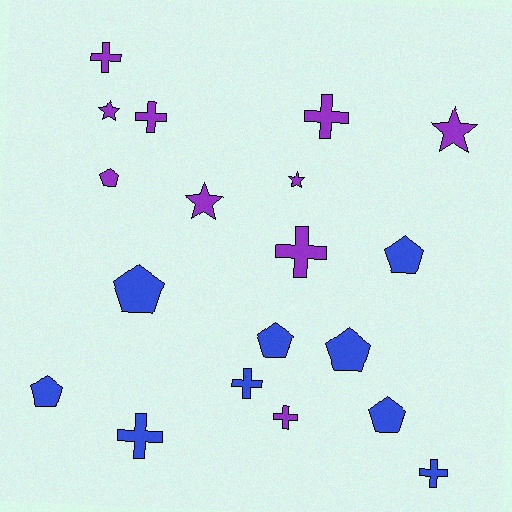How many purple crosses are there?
There are 5 purple crosses.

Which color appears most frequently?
Purple, with 10 objects.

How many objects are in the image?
There are 19 objects.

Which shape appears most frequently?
Cross, with 8 objects.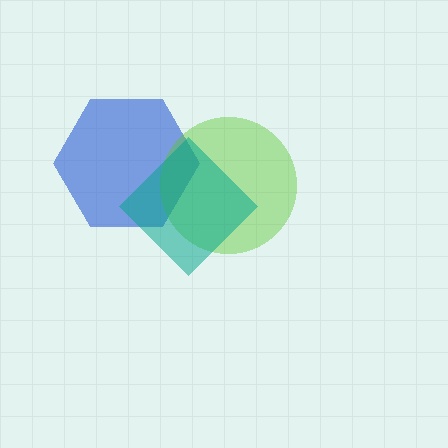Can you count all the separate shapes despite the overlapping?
Yes, there are 3 separate shapes.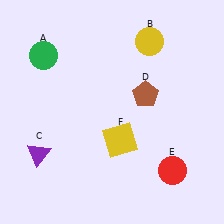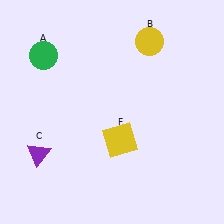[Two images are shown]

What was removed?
The red circle (E), the brown pentagon (D) were removed in Image 2.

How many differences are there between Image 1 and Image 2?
There are 2 differences between the two images.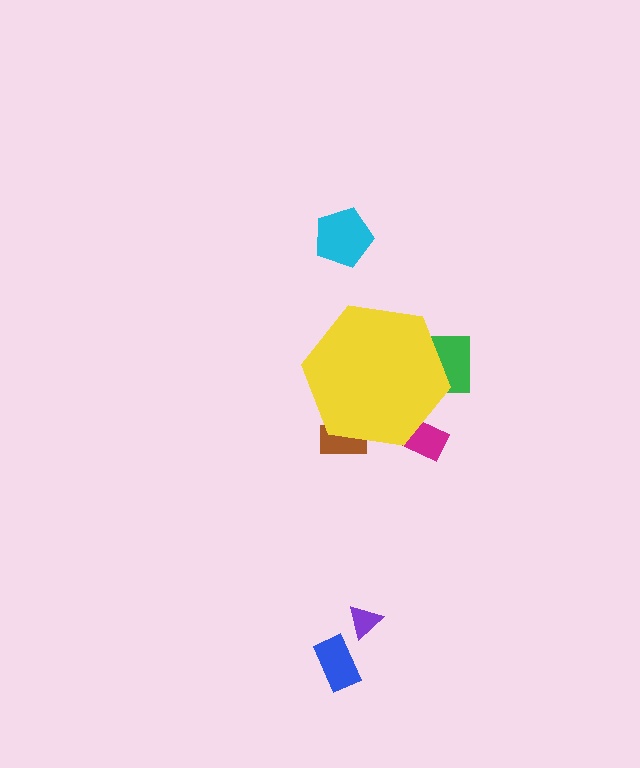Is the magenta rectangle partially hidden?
Yes, the magenta rectangle is partially hidden behind the yellow hexagon.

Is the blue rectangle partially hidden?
No, the blue rectangle is fully visible.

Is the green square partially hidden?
Yes, the green square is partially hidden behind the yellow hexagon.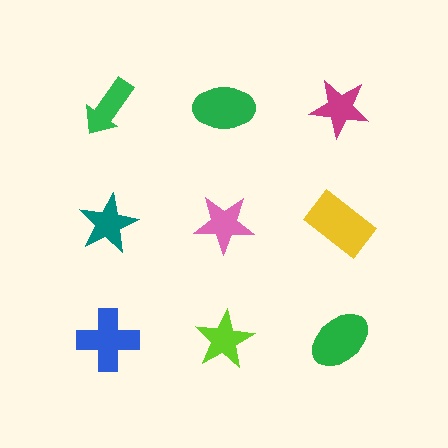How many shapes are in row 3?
3 shapes.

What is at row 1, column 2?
A green ellipse.